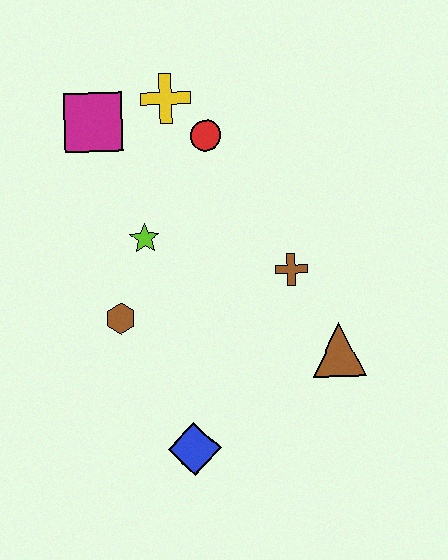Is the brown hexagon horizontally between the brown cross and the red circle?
No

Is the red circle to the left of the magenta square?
No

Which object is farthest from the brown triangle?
The magenta square is farthest from the brown triangle.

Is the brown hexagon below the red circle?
Yes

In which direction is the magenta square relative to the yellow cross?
The magenta square is to the left of the yellow cross.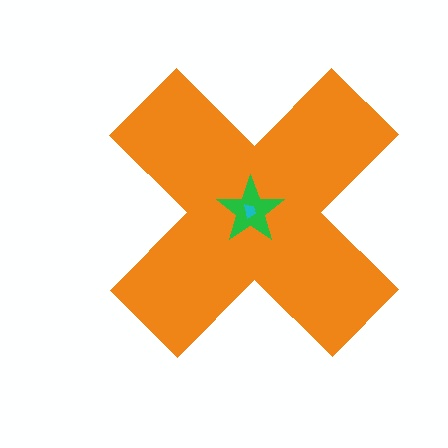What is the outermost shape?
The orange cross.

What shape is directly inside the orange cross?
The green star.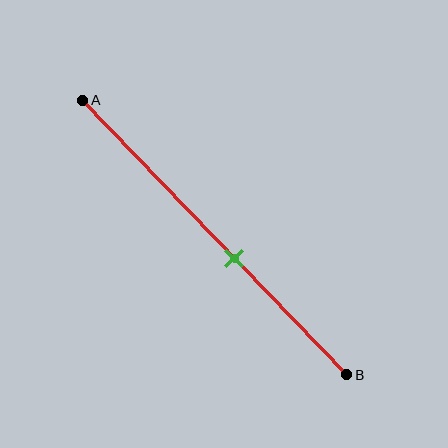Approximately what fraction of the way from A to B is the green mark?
The green mark is approximately 60% of the way from A to B.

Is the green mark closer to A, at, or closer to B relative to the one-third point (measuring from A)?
The green mark is closer to point B than the one-third point of segment AB.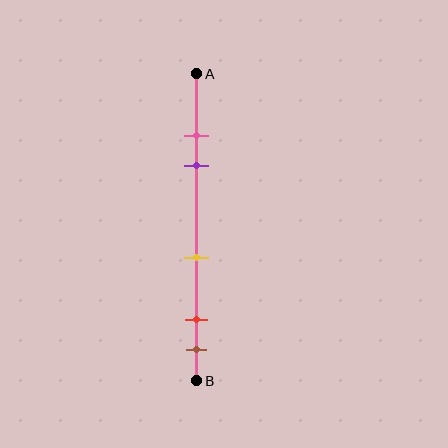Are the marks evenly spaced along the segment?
No, the marks are not evenly spaced.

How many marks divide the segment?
There are 5 marks dividing the segment.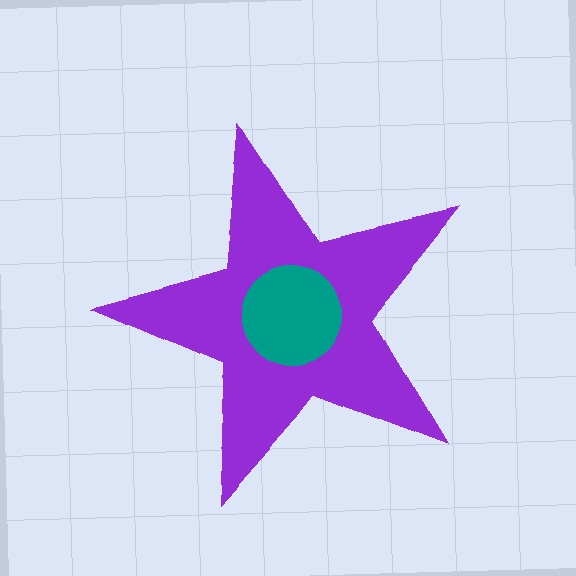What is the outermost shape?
The purple star.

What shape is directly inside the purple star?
The teal circle.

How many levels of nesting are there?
2.